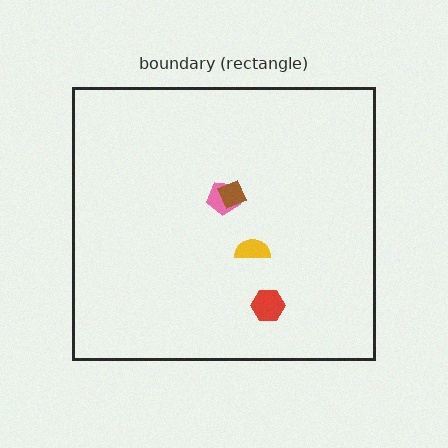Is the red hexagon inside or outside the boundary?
Inside.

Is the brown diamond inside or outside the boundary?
Inside.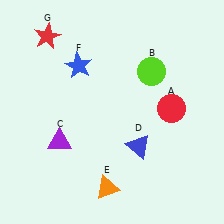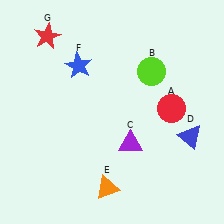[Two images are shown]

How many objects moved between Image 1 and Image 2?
2 objects moved between the two images.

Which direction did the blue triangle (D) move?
The blue triangle (D) moved right.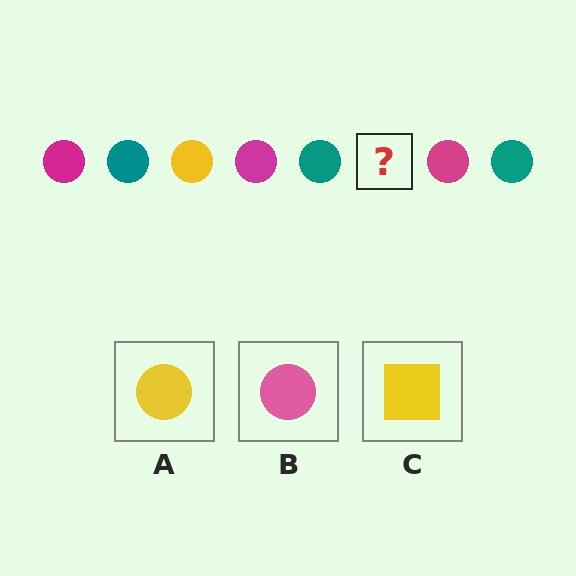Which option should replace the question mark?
Option A.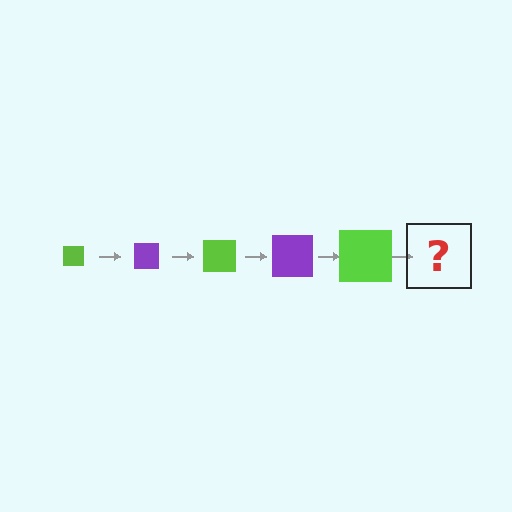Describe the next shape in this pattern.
It should be a purple square, larger than the previous one.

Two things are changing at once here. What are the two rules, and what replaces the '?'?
The two rules are that the square grows larger each step and the color cycles through lime and purple. The '?' should be a purple square, larger than the previous one.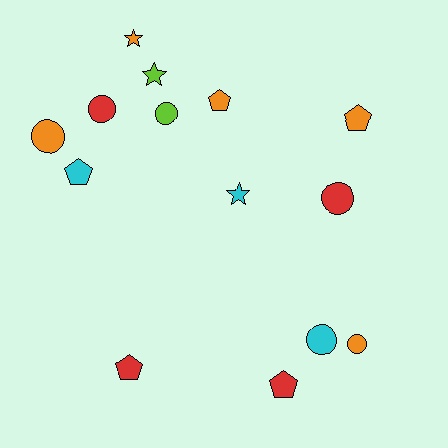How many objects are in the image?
There are 14 objects.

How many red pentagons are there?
There are 2 red pentagons.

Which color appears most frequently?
Orange, with 5 objects.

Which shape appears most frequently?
Circle, with 6 objects.